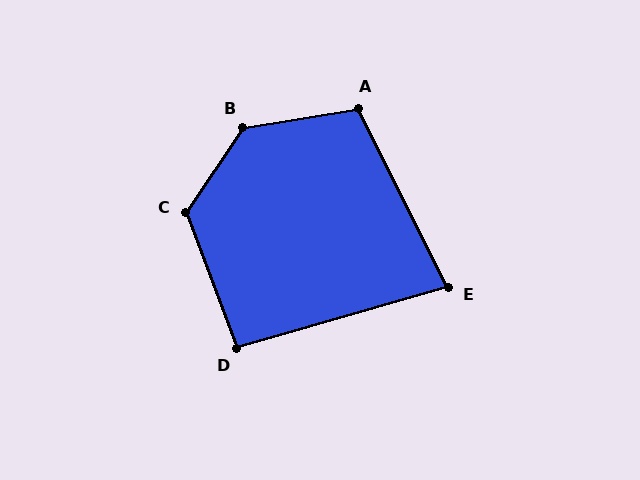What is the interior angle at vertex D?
Approximately 94 degrees (approximately right).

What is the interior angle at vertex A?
Approximately 108 degrees (obtuse).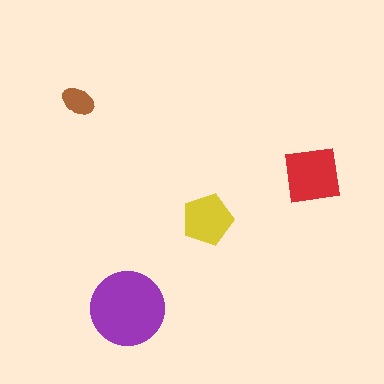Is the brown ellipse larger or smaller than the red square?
Smaller.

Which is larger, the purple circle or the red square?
The purple circle.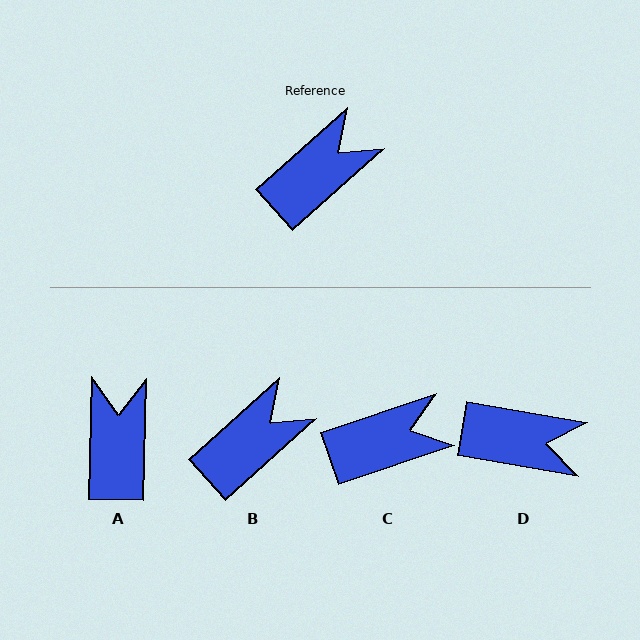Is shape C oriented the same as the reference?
No, it is off by about 23 degrees.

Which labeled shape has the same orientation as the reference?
B.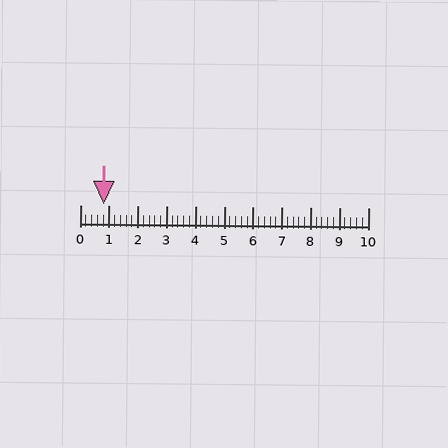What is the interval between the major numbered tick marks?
The major tick marks are spaced 1 units apart.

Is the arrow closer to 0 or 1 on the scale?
The arrow is closer to 1.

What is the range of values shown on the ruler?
The ruler shows values from 0 to 10.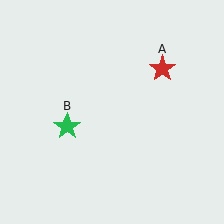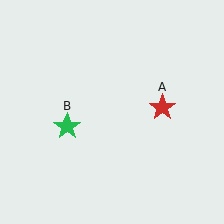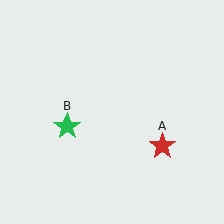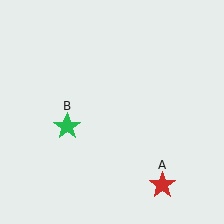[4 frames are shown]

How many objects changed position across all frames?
1 object changed position: red star (object A).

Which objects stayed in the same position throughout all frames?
Green star (object B) remained stationary.